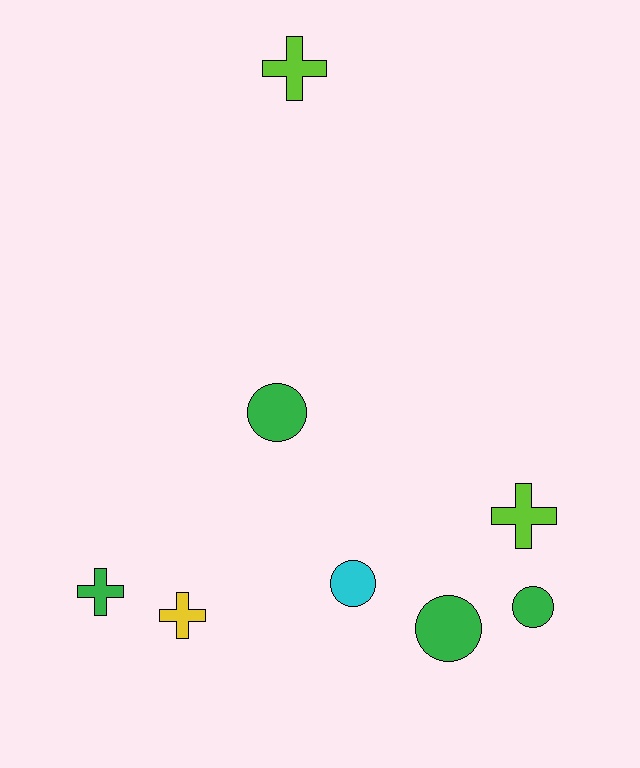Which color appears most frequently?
Green, with 4 objects.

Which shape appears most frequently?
Circle, with 4 objects.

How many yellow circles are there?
There are no yellow circles.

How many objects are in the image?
There are 8 objects.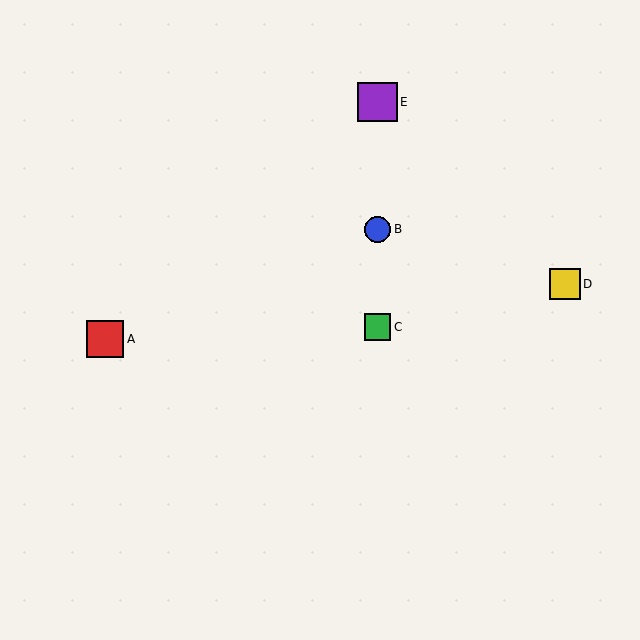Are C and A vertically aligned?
No, C is at x≈378 and A is at x≈105.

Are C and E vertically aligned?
Yes, both are at x≈378.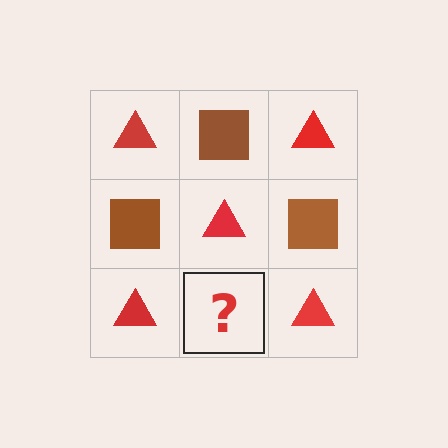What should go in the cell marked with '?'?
The missing cell should contain a brown square.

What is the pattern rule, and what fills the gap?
The rule is that it alternates red triangle and brown square in a checkerboard pattern. The gap should be filled with a brown square.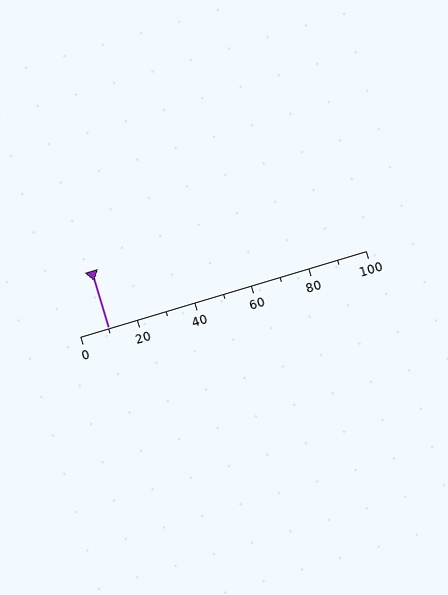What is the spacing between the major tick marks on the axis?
The major ticks are spaced 20 apart.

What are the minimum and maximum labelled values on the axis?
The axis runs from 0 to 100.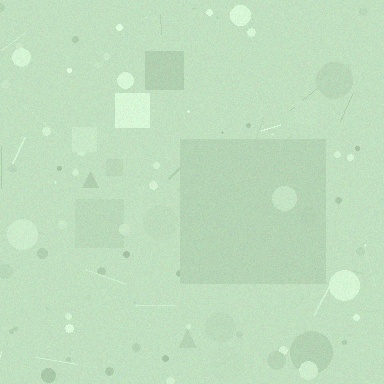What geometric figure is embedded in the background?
A square is embedded in the background.